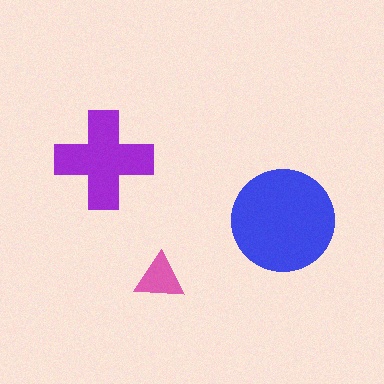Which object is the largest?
The blue circle.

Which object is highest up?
The purple cross is topmost.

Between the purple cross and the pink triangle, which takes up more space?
The purple cross.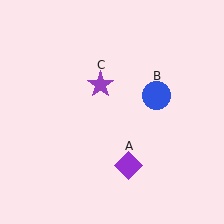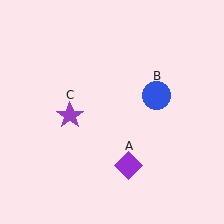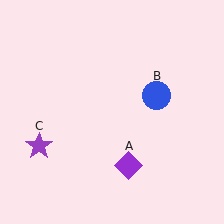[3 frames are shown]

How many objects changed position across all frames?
1 object changed position: purple star (object C).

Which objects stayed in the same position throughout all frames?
Purple diamond (object A) and blue circle (object B) remained stationary.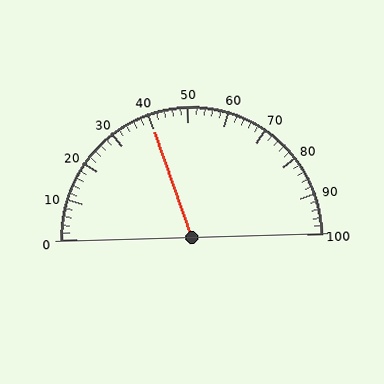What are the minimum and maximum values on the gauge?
The gauge ranges from 0 to 100.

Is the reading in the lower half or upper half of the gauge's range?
The reading is in the lower half of the range (0 to 100).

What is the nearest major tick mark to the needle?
The nearest major tick mark is 40.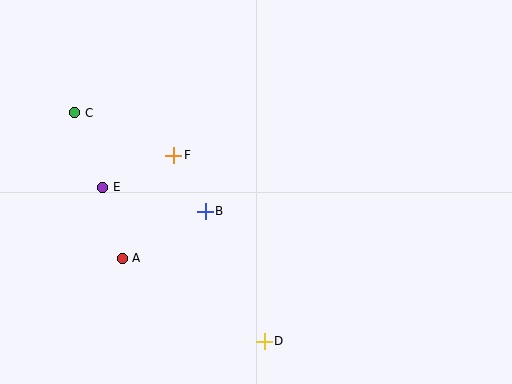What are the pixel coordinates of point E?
Point E is at (103, 187).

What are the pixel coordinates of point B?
Point B is at (205, 211).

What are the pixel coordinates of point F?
Point F is at (174, 155).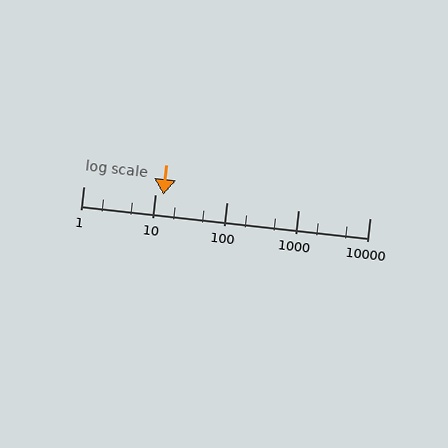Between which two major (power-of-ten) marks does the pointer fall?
The pointer is between 10 and 100.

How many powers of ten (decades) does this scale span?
The scale spans 4 decades, from 1 to 10000.